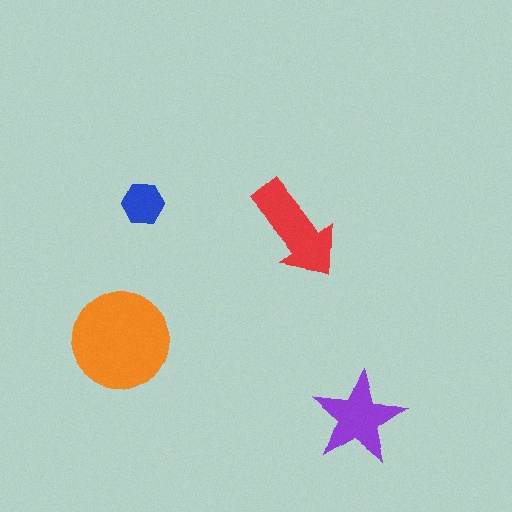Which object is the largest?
The orange circle.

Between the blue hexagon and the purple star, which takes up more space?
The purple star.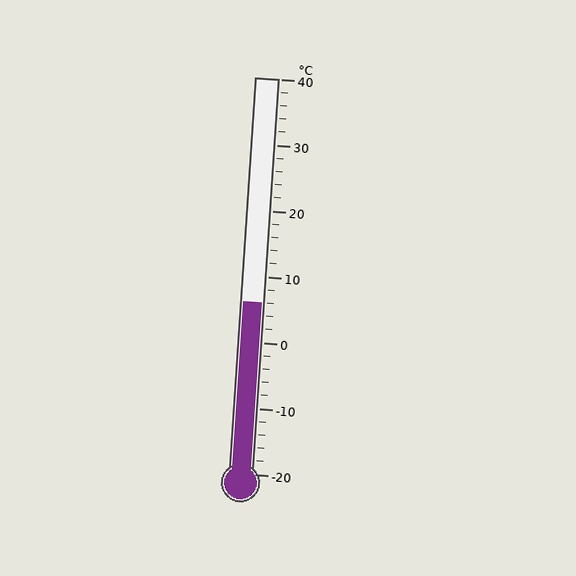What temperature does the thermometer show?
The thermometer shows approximately 6°C.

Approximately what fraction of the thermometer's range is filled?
The thermometer is filled to approximately 45% of its range.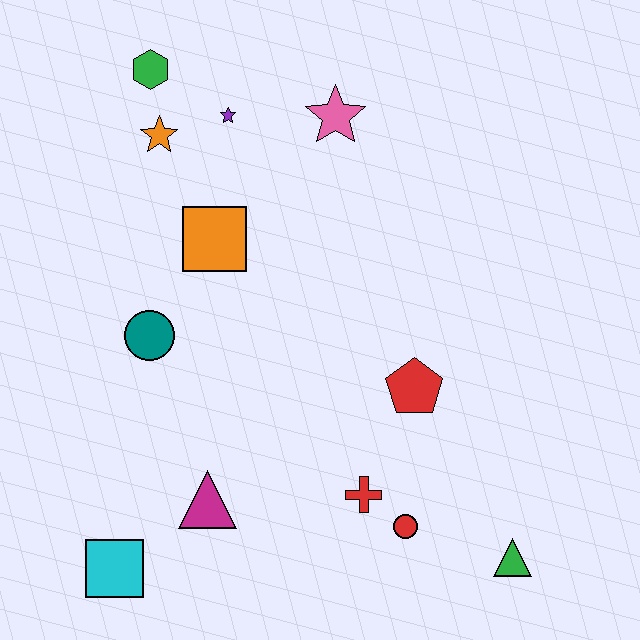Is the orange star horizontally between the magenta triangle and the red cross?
No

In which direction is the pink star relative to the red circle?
The pink star is above the red circle.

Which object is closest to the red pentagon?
The red cross is closest to the red pentagon.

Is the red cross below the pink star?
Yes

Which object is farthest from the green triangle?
The green hexagon is farthest from the green triangle.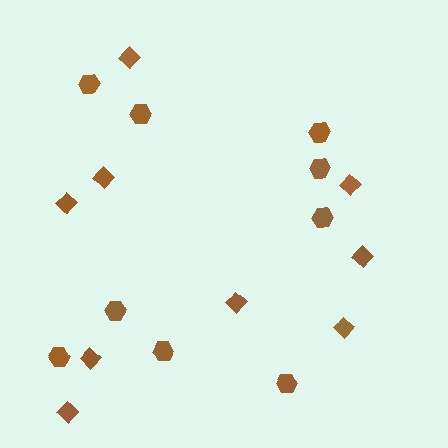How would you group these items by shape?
There are 2 groups: one group of diamonds (9) and one group of hexagons (9).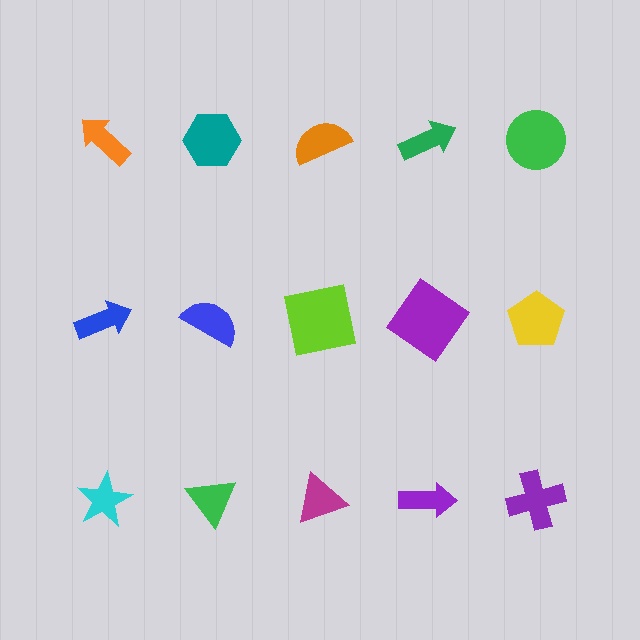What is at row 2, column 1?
A blue arrow.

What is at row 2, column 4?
A purple diamond.